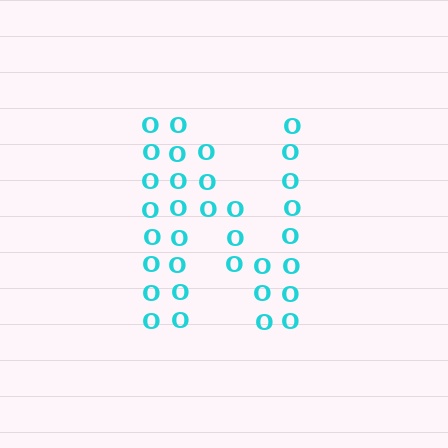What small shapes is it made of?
It is made of small letter O's.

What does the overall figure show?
The overall figure shows the letter N.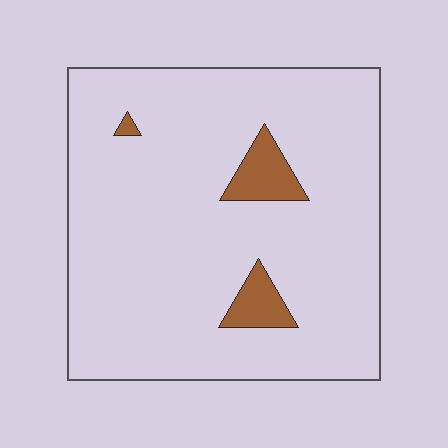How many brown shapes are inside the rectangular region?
3.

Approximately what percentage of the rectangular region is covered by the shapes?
Approximately 5%.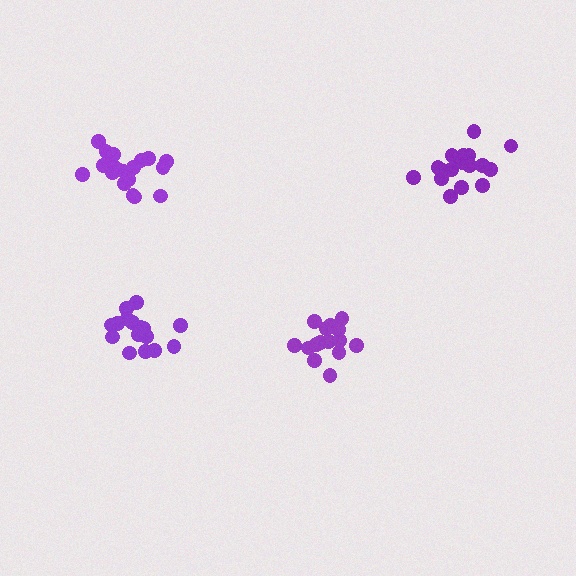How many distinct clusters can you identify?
There are 4 distinct clusters.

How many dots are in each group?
Group 1: 16 dots, Group 2: 19 dots, Group 3: 19 dots, Group 4: 16 dots (70 total).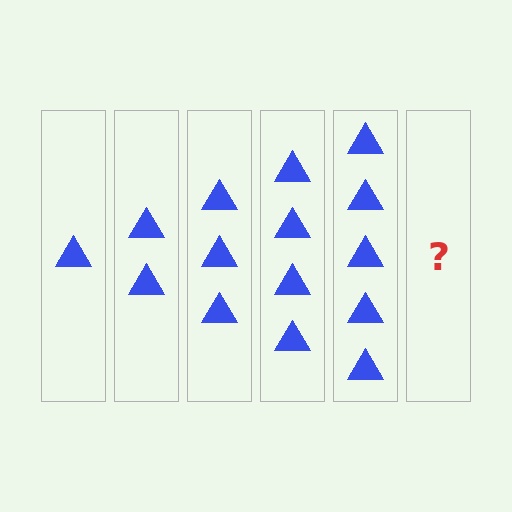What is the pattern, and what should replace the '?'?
The pattern is that each step adds one more triangle. The '?' should be 6 triangles.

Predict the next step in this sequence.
The next step is 6 triangles.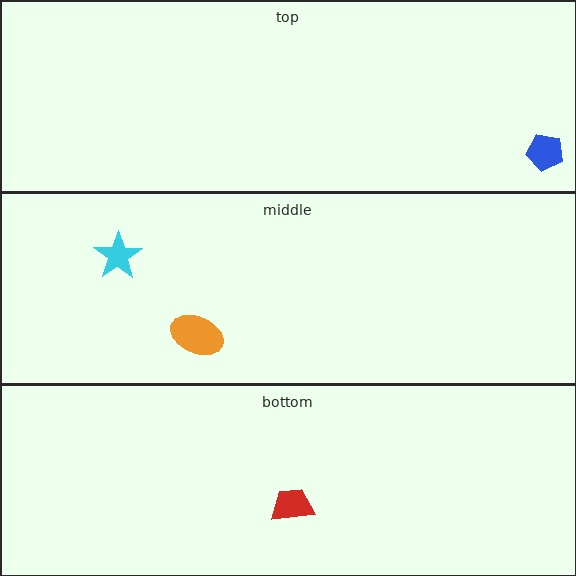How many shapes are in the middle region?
2.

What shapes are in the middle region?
The cyan star, the orange ellipse.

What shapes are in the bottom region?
The red trapezoid.